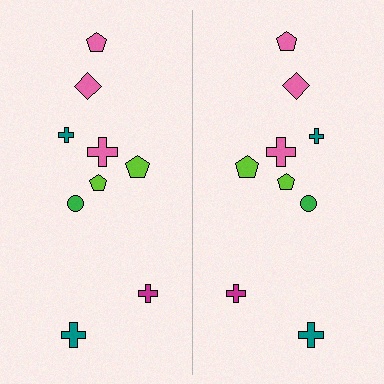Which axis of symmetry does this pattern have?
The pattern has a vertical axis of symmetry running through the center of the image.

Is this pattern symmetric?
Yes, this pattern has bilateral (reflection) symmetry.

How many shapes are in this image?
There are 18 shapes in this image.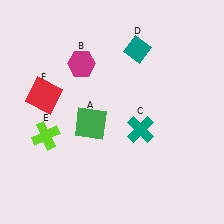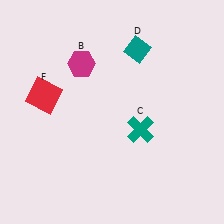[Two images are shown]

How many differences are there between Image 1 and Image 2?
There are 2 differences between the two images.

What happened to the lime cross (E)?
The lime cross (E) was removed in Image 2. It was in the bottom-left area of Image 1.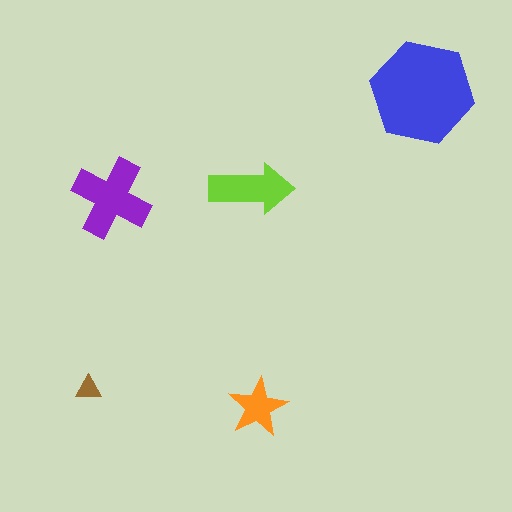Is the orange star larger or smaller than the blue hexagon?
Smaller.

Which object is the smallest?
The brown triangle.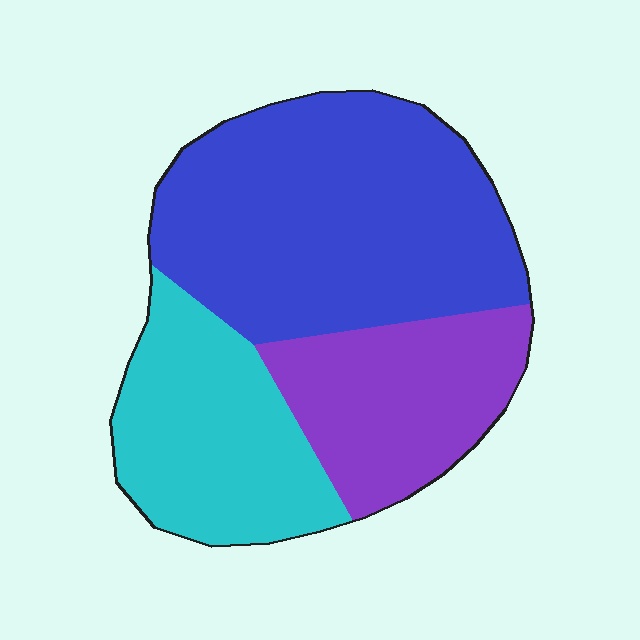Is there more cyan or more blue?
Blue.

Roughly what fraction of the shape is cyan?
Cyan takes up between a quarter and a half of the shape.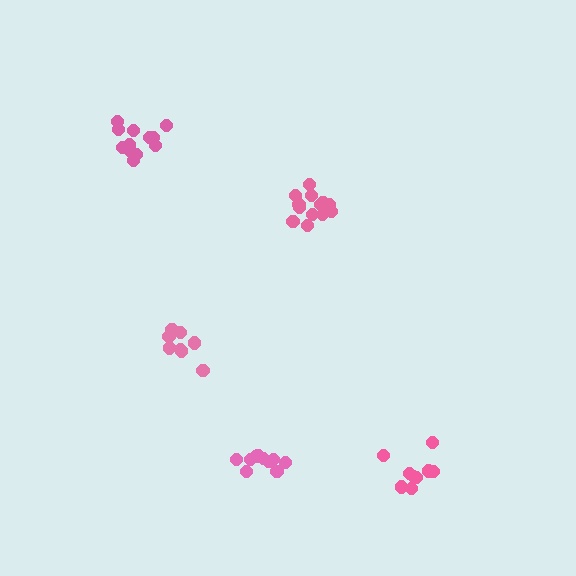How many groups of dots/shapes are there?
There are 5 groups.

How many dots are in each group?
Group 1: 13 dots, Group 2: 8 dots, Group 3: 10 dots, Group 4: 9 dots, Group 5: 12 dots (52 total).